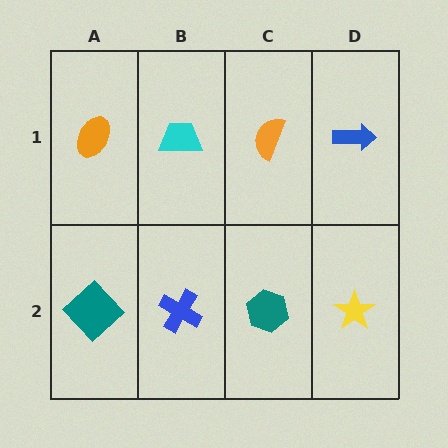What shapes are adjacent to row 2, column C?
An orange semicircle (row 1, column C), a blue cross (row 2, column B), a yellow star (row 2, column D).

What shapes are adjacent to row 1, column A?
A teal diamond (row 2, column A), a cyan trapezoid (row 1, column B).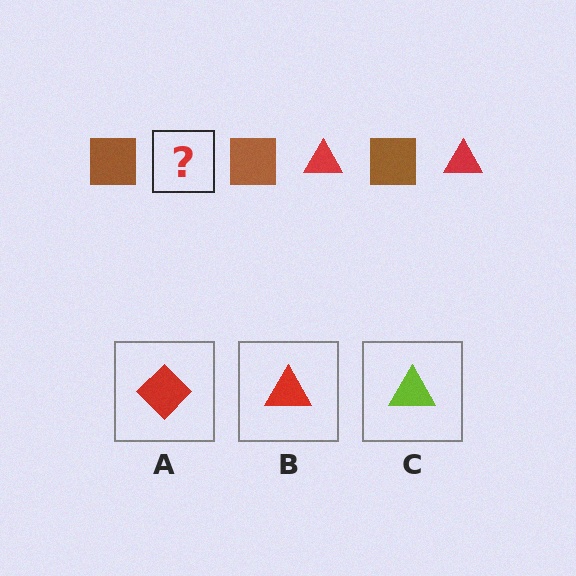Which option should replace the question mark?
Option B.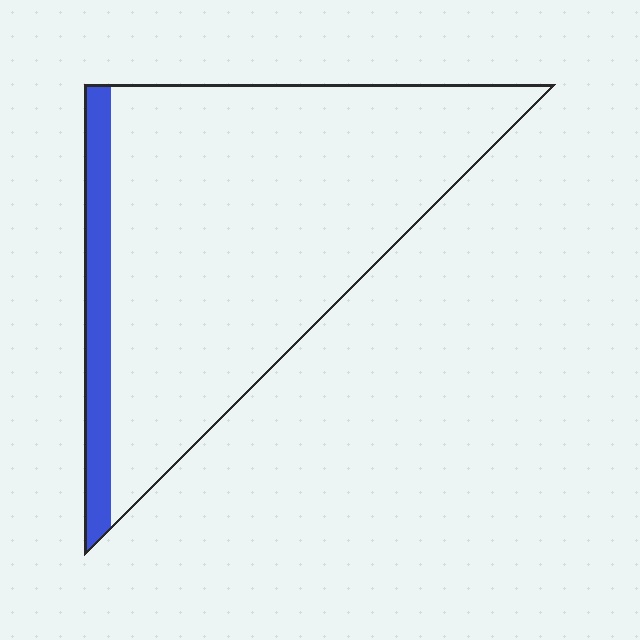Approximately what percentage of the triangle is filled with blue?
Approximately 10%.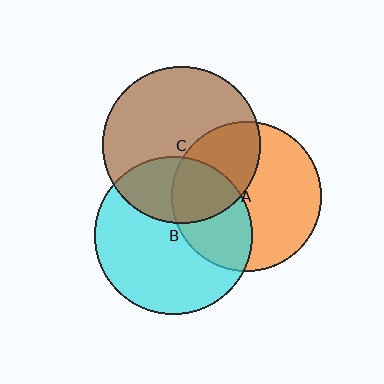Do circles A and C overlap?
Yes.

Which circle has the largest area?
Circle B (cyan).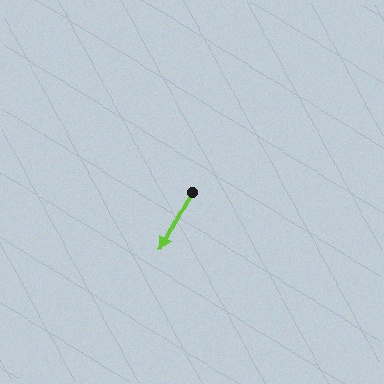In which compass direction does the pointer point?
Southwest.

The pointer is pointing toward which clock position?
Roughly 7 o'clock.